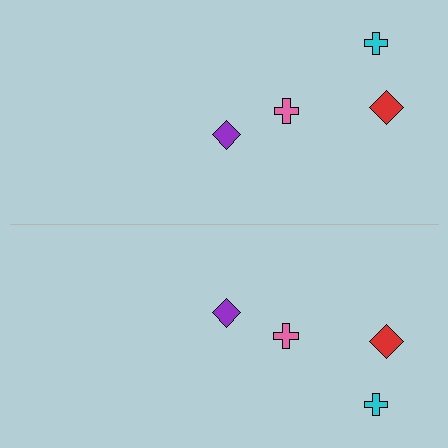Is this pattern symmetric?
Yes, this pattern has bilateral (reflection) symmetry.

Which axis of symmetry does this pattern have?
The pattern has a horizontal axis of symmetry running through the center of the image.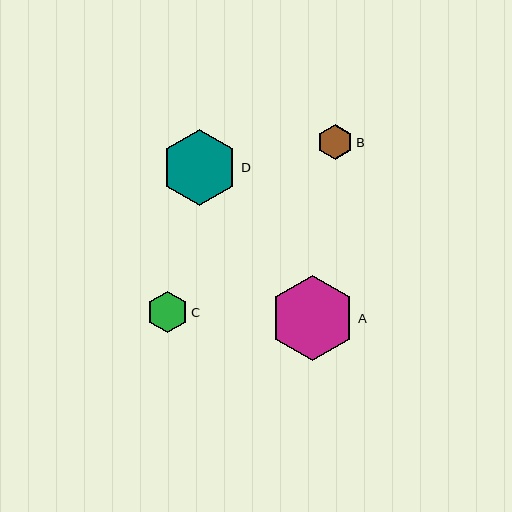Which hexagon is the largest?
Hexagon A is the largest with a size of approximately 85 pixels.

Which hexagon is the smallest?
Hexagon B is the smallest with a size of approximately 36 pixels.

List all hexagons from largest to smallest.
From largest to smallest: A, D, C, B.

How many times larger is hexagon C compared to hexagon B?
Hexagon C is approximately 1.2 times the size of hexagon B.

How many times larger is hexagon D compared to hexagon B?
Hexagon D is approximately 2.1 times the size of hexagon B.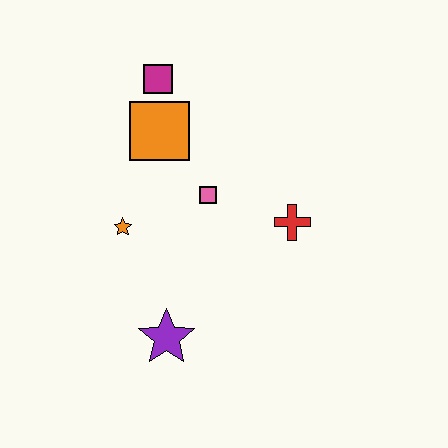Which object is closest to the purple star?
The orange star is closest to the purple star.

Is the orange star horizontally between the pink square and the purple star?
No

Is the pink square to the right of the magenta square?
Yes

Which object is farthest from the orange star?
The red cross is farthest from the orange star.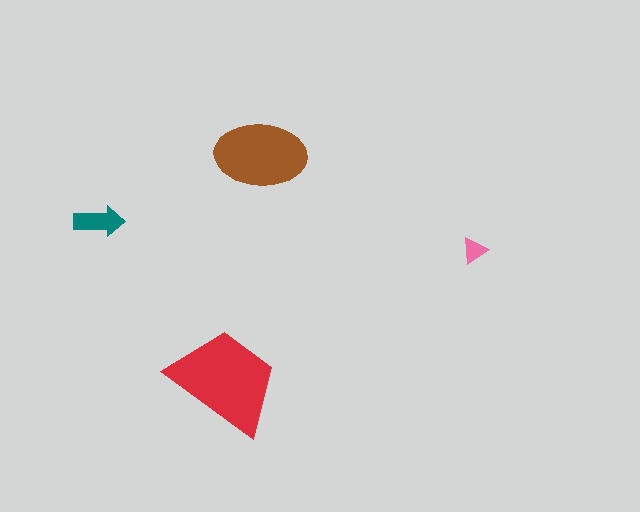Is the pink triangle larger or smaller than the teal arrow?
Smaller.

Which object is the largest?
The red trapezoid.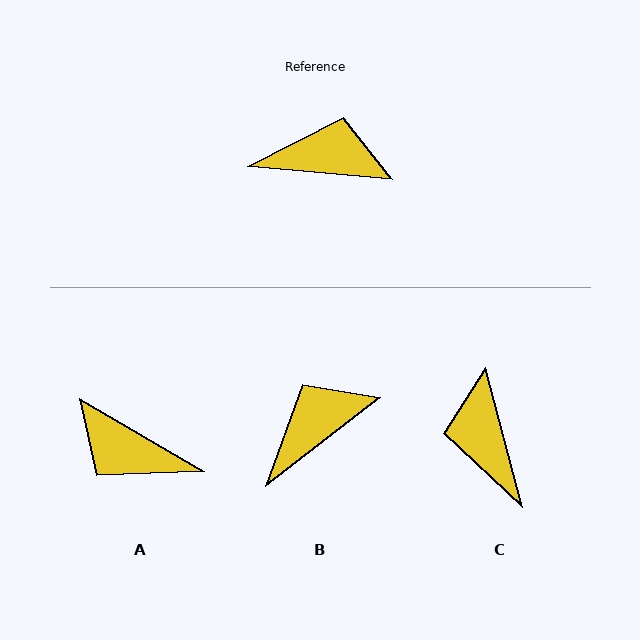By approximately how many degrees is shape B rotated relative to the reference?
Approximately 43 degrees counter-clockwise.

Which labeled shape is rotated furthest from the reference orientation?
A, about 154 degrees away.